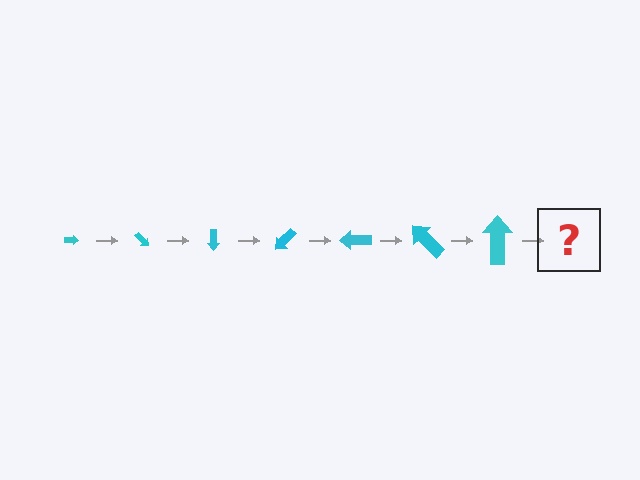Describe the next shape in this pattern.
It should be an arrow, larger than the previous one and rotated 315 degrees from the start.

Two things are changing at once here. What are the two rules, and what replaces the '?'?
The two rules are that the arrow grows larger each step and it rotates 45 degrees each step. The '?' should be an arrow, larger than the previous one and rotated 315 degrees from the start.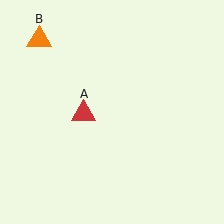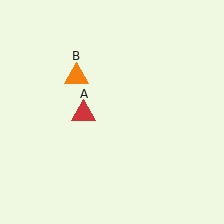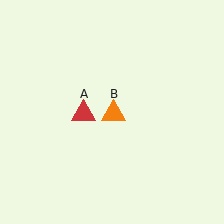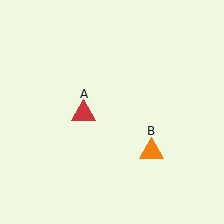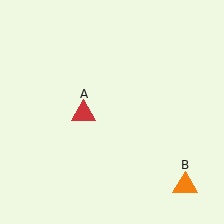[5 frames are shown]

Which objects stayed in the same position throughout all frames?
Red triangle (object A) remained stationary.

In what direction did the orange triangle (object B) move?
The orange triangle (object B) moved down and to the right.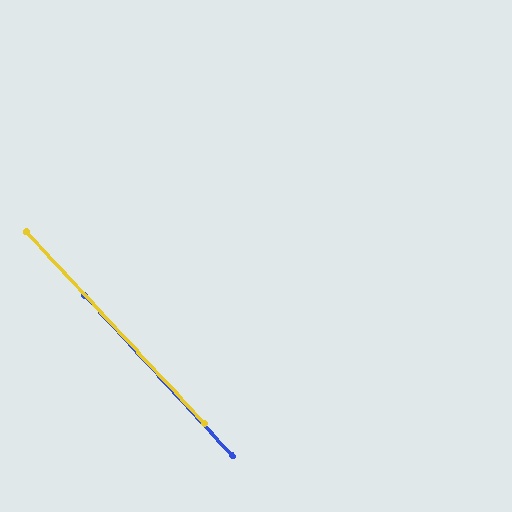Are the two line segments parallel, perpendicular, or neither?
Parallel — their directions differ by only 0.5°.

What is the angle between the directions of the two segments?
Approximately 0 degrees.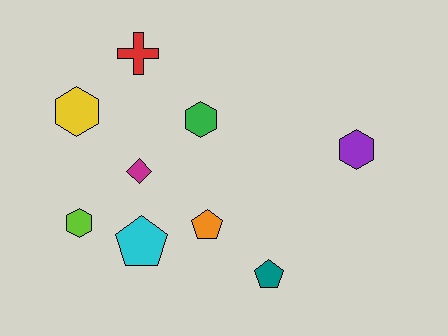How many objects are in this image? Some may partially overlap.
There are 9 objects.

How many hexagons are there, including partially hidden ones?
There are 4 hexagons.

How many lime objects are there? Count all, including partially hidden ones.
There is 1 lime object.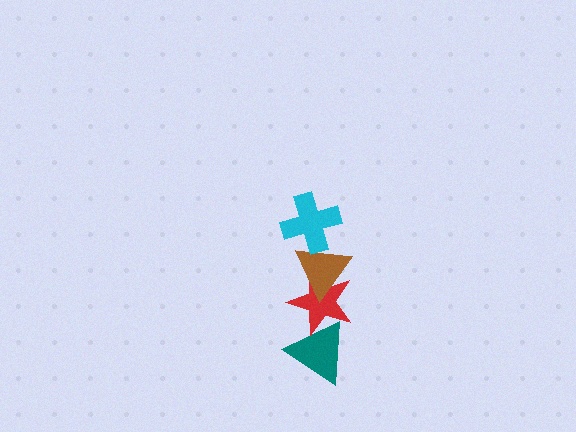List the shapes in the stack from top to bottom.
From top to bottom: the cyan cross, the brown triangle, the red star, the teal triangle.